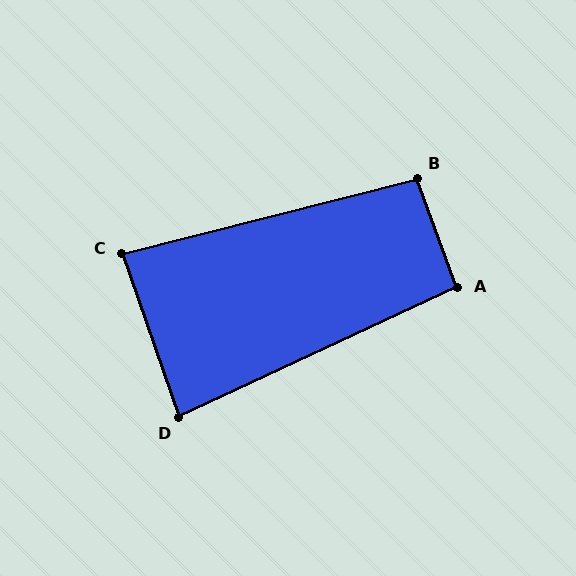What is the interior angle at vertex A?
Approximately 95 degrees (approximately right).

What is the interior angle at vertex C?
Approximately 85 degrees (approximately right).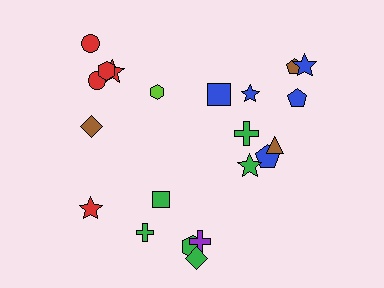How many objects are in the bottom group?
There are 7 objects.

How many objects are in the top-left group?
There are 6 objects.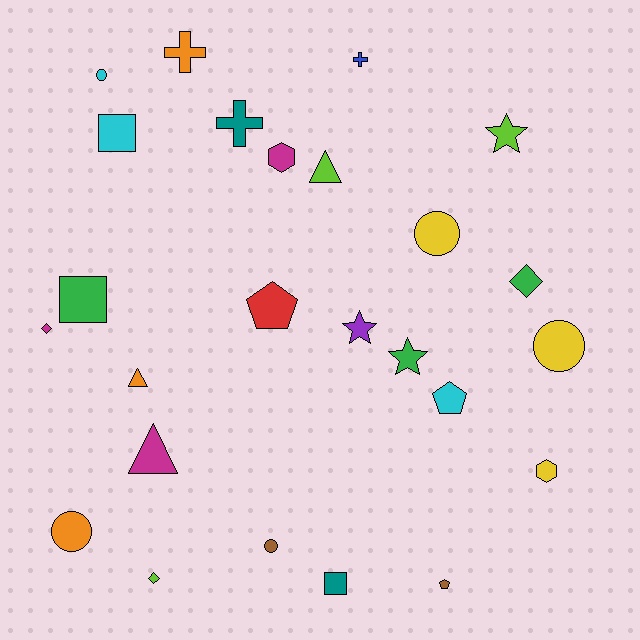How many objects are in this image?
There are 25 objects.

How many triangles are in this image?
There are 3 triangles.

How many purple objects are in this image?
There is 1 purple object.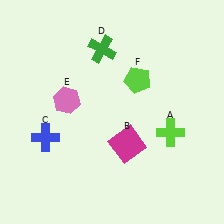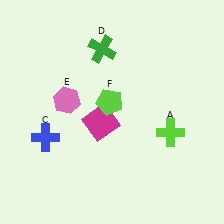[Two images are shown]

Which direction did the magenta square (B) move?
The magenta square (B) moved left.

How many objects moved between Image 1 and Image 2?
2 objects moved between the two images.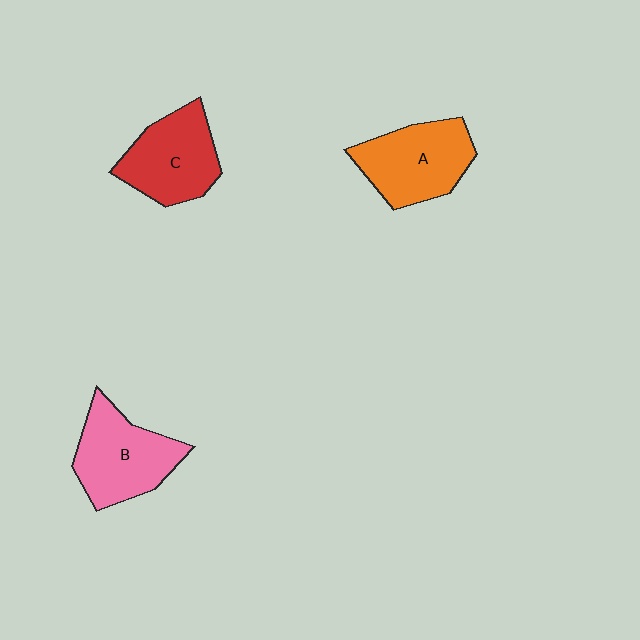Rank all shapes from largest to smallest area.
From largest to smallest: B (pink), A (orange), C (red).